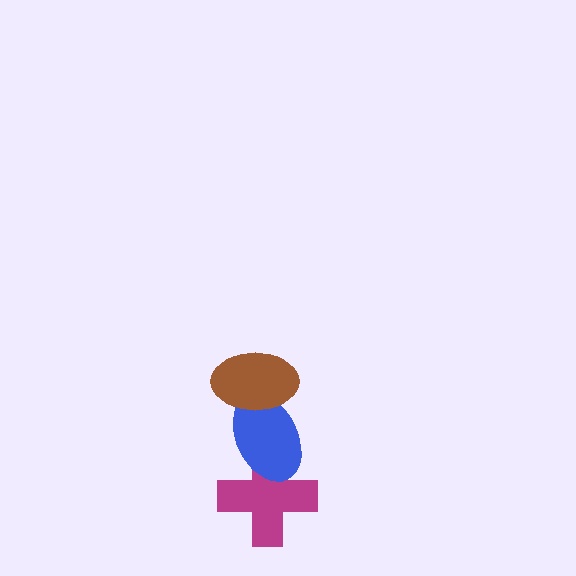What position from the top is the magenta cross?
The magenta cross is 3rd from the top.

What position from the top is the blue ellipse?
The blue ellipse is 2nd from the top.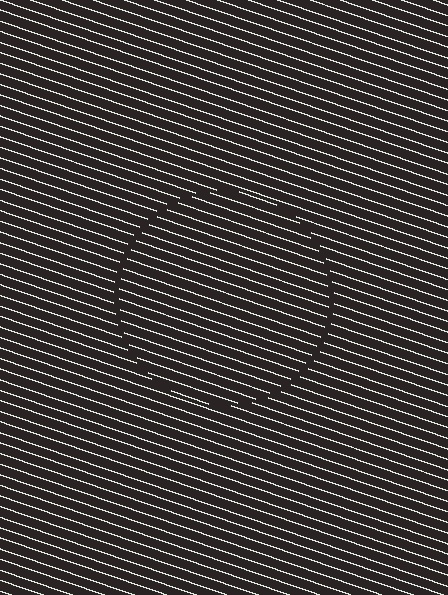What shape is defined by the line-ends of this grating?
An illusory circle. The interior of the shape contains the same grating, shifted by half a period — the contour is defined by the phase discontinuity where line-ends from the inner and outer gratings abut.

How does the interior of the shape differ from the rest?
The interior of the shape contains the same grating, shifted by half a period — the contour is defined by the phase discontinuity where line-ends from the inner and outer gratings abut.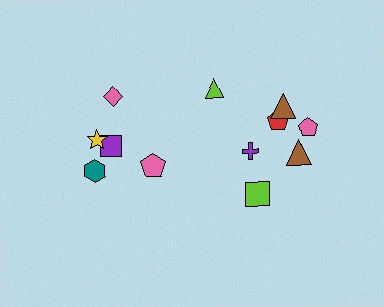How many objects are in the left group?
There are 5 objects.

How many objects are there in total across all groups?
There are 12 objects.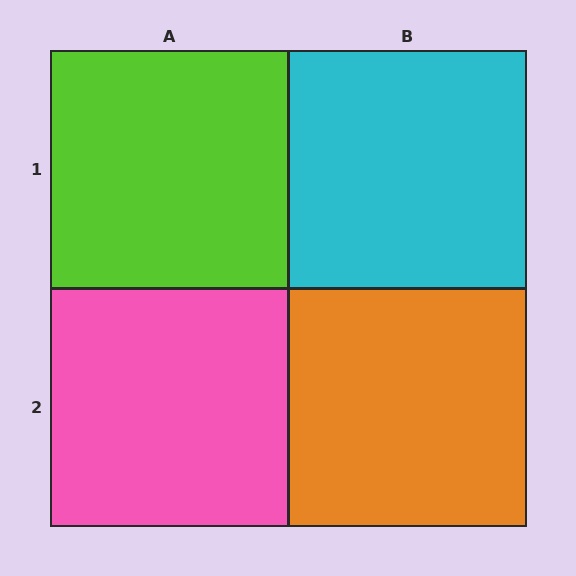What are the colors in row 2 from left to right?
Pink, orange.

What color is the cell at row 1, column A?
Lime.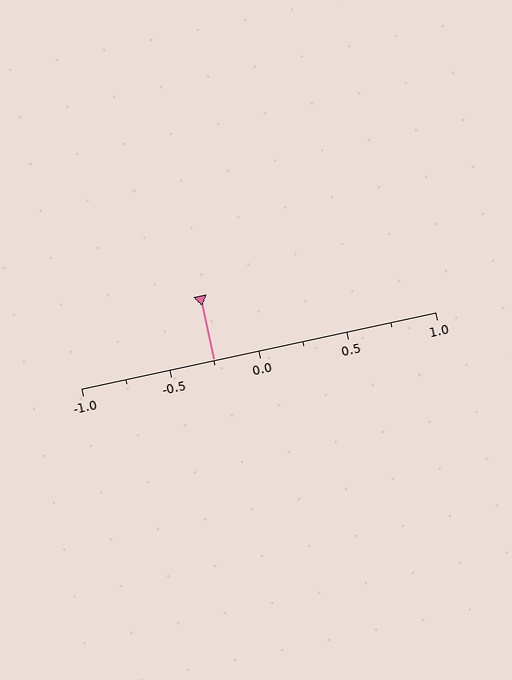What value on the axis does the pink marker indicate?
The marker indicates approximately -0.25.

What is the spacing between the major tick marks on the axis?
The major ticks are spaced 0.5 apart.